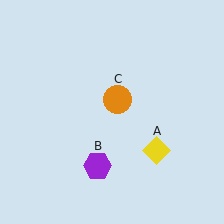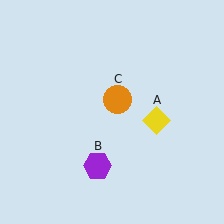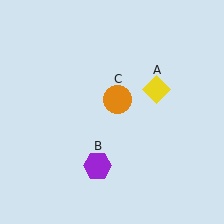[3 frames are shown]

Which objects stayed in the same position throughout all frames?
Purple hexagon (object B) and orange circle (object C) remained stationary.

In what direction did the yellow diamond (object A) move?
The yellow diamond (object A) moved up.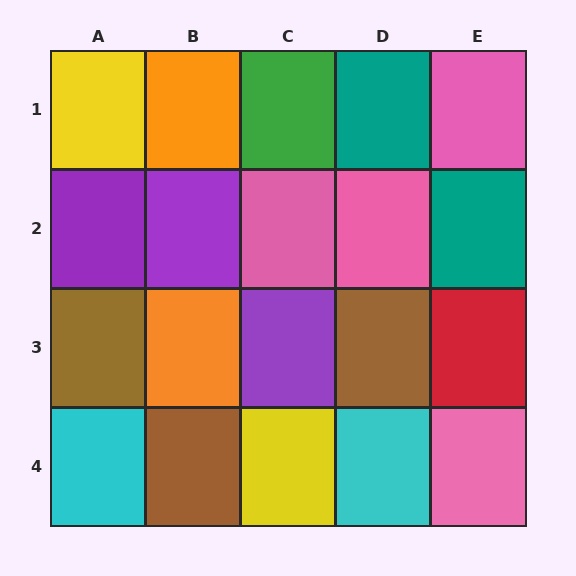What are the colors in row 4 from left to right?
Cyan, brown, yellow, cyan, pink.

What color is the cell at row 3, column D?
Brown.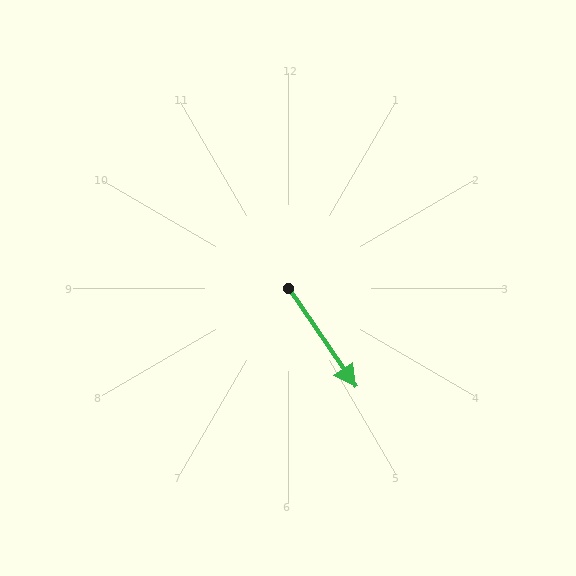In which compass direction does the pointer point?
Southeast.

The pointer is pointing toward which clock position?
Roughly 5 o'clock.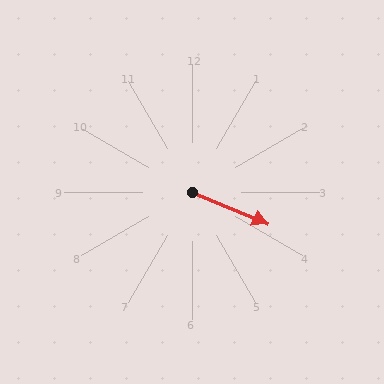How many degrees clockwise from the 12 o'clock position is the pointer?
Approximately 112 degrees.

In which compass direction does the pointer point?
East.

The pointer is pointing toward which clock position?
Roughly 4 o'clock.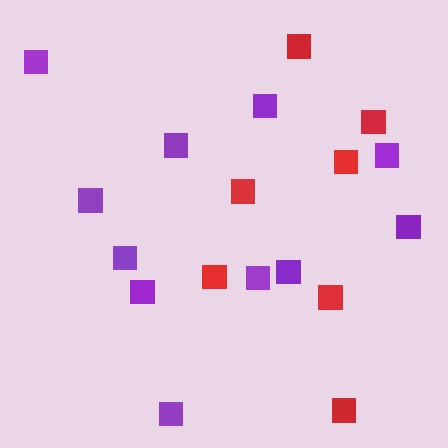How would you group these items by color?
There are 2 groups: one group of purple squares (11) and one group of red squares (7).